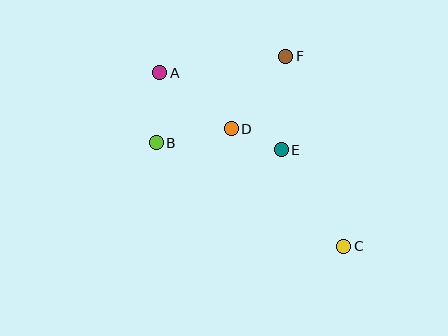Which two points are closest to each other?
Points D and E are closest to each other.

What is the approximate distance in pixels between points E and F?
The distance between E and F is approximately 94 pixels.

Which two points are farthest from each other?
Points A and C are farthest from each other.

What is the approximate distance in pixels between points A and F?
The distance between A and F is approximately 127 pixels.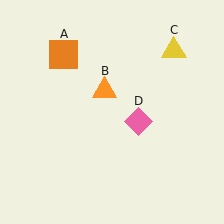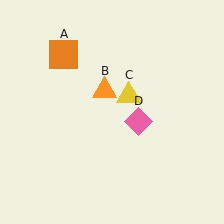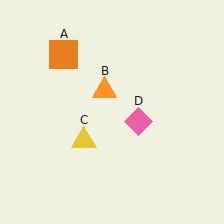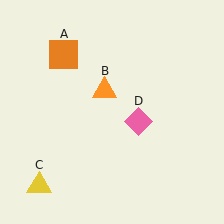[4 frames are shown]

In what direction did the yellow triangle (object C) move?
The yellow triangle (object C) moved down and to the left.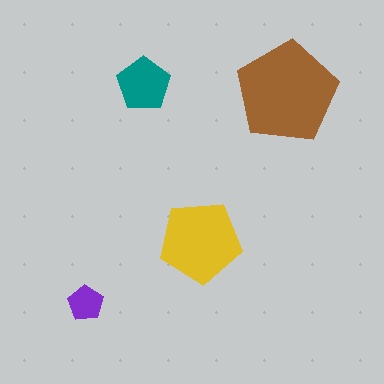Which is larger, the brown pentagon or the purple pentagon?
The brown one.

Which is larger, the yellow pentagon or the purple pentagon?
The yellow one.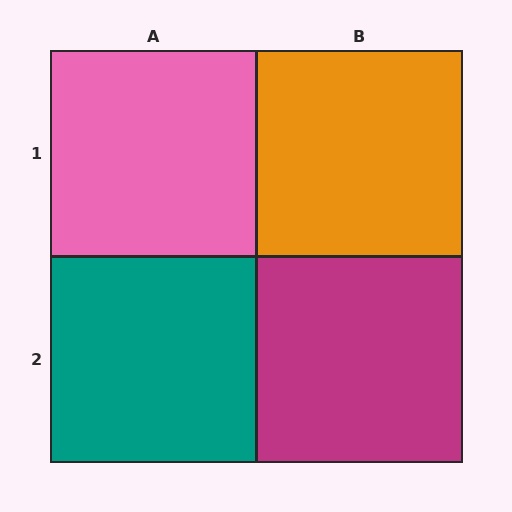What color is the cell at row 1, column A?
Pink.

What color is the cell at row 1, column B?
Orange.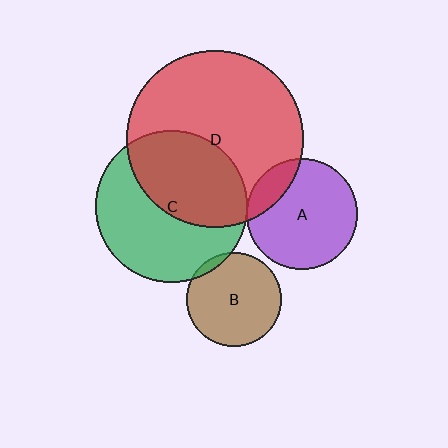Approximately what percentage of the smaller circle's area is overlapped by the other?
Approximately 5%.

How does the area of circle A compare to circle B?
Approximately 1.4 times.